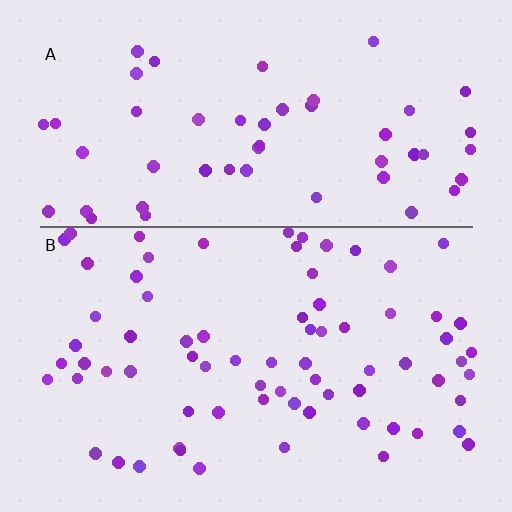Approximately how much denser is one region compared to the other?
Approximately 1.4× — region B over region A.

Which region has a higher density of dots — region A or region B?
B (the bottom).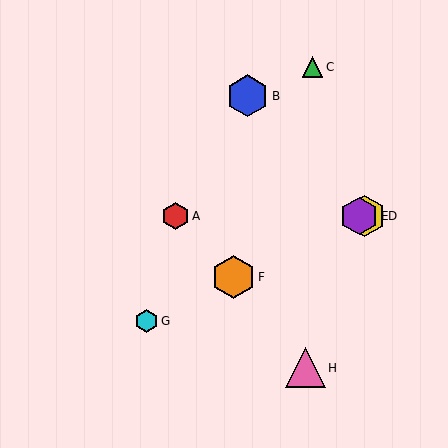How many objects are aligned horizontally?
3 objects (A, D, E) are aligned horizontally.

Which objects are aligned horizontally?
Objects A, D, E are aligned horizontally.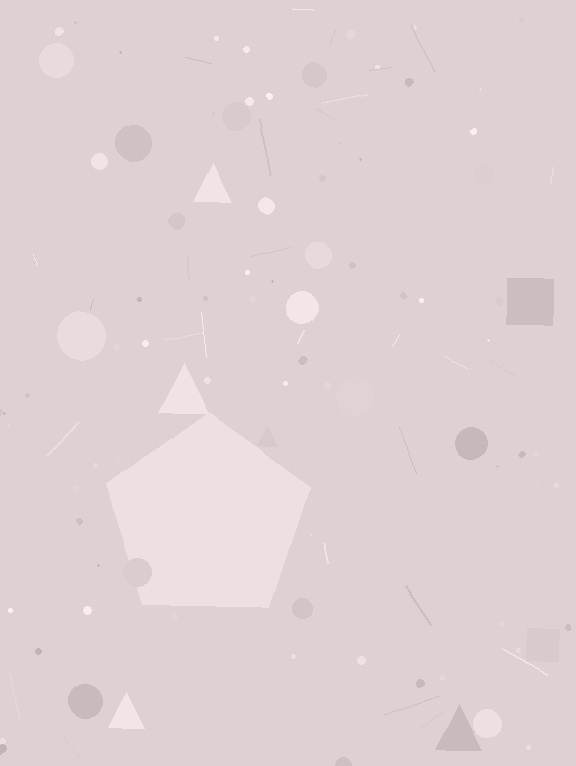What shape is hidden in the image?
A pentagon is hidden in the image.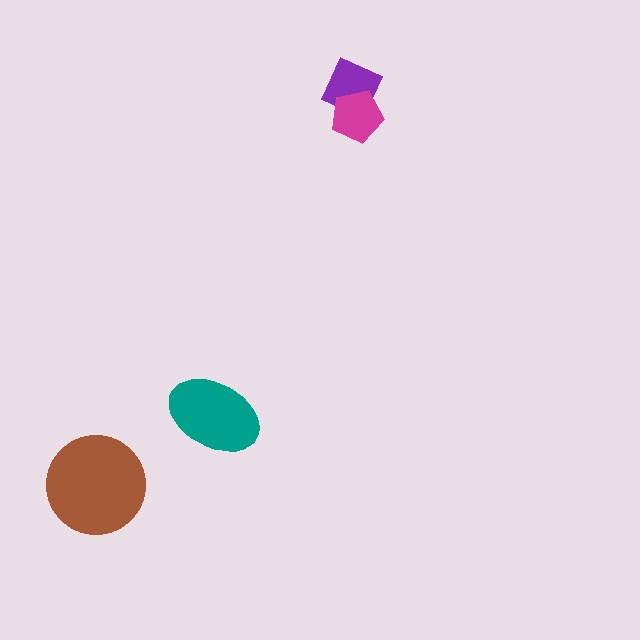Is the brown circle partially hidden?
No, no other shape covers it.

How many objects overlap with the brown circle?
0 objects overlap with the brown circle.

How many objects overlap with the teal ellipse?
0 objects overlap with the teal ellipse.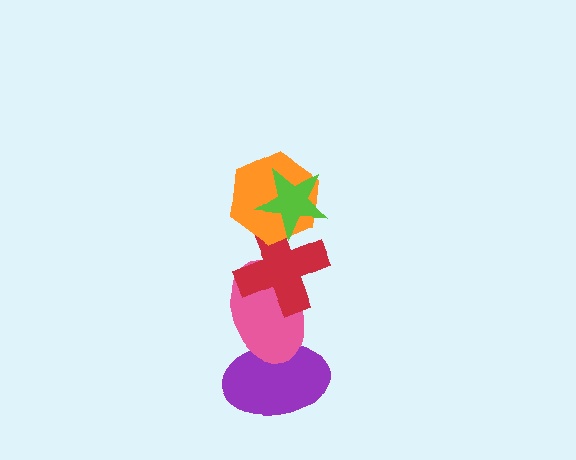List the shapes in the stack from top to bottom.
From top to bottom: the lime star, the orange hexagon, the red cross, the pink ellipse, the purple ellipse.